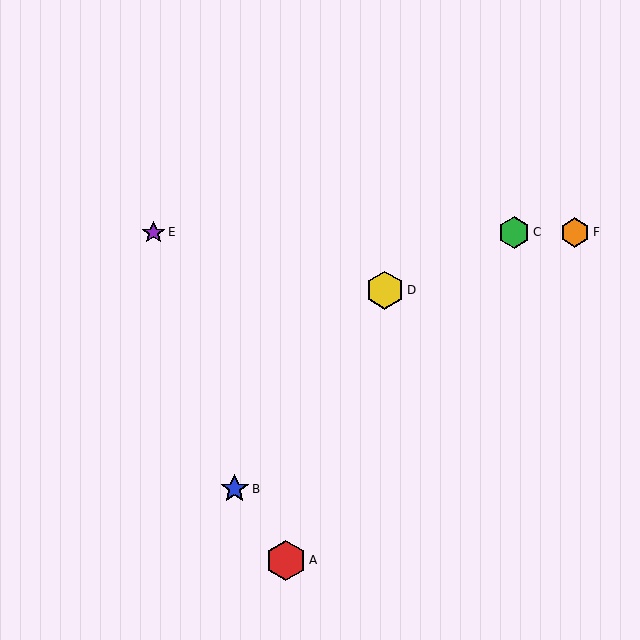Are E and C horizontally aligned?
Yes, both are at y≈232.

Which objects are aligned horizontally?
Objects C, E, F are aligned horizontally.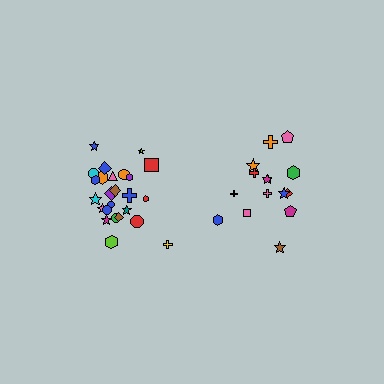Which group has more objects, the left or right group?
The left group.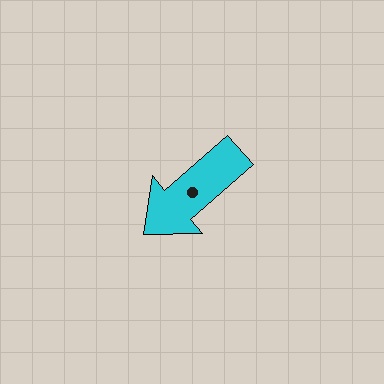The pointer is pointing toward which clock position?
Roughly 8 o'clock.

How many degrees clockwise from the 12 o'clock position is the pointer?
Approximately 229 degrees.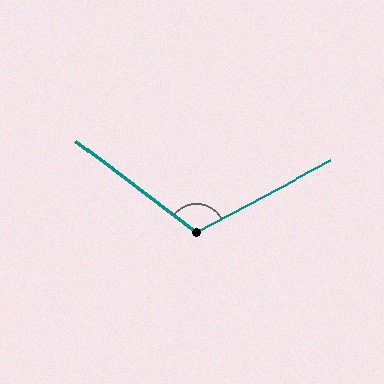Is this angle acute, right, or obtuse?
It is obtuse.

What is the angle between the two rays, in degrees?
Approximately 115 degrees.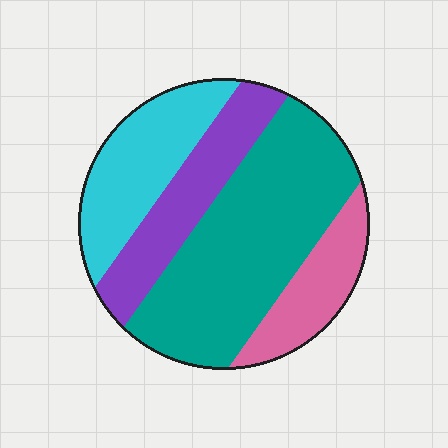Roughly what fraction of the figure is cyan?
Cyan covers around 20% of the figure.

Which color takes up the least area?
Pink, at roughly 15%.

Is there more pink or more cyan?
Cyan.